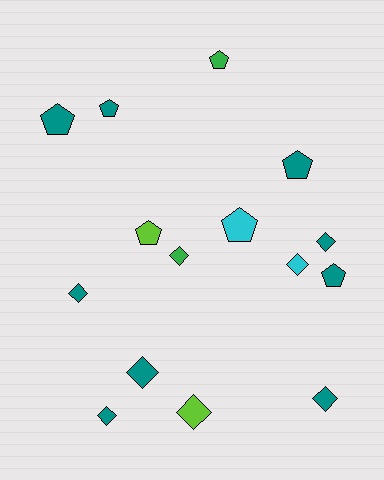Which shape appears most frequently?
Diamond, with 8 objects.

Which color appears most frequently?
Teal, with 9 objects.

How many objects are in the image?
There are 15 objects.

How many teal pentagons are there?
There are 4 teal pentagons.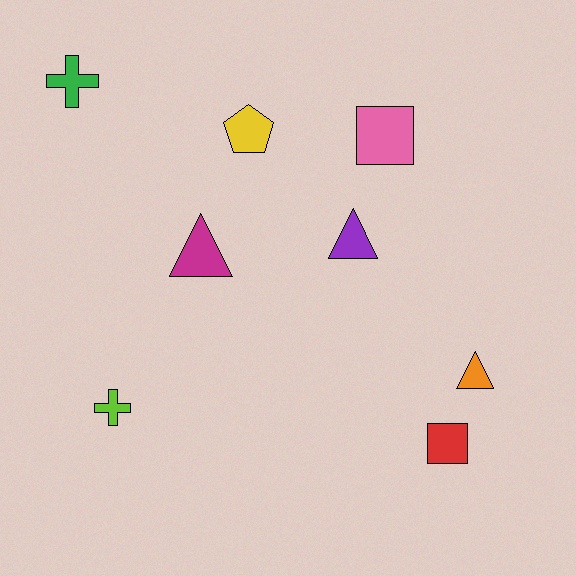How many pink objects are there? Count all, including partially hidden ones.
There is 1 pink object.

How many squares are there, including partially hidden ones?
There are 2 squares.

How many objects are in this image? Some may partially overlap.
There are 8 objects.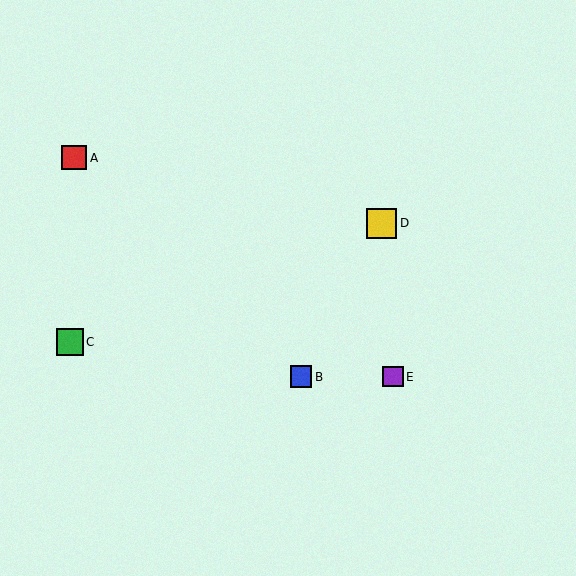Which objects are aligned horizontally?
Objects B, E are aligned horizontally.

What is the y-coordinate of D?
Object D is at y≈223.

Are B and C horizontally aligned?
No, B is at y≈377 and C is at y≈342.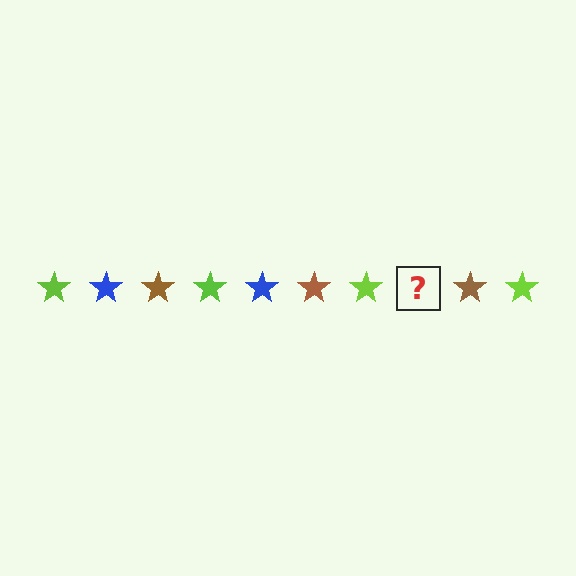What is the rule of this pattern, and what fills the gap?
The rule is that the pattern cycles through lime, blue, brown stars. The gap should be filled with a blue star.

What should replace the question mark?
The question mark should be replaced with a blue star.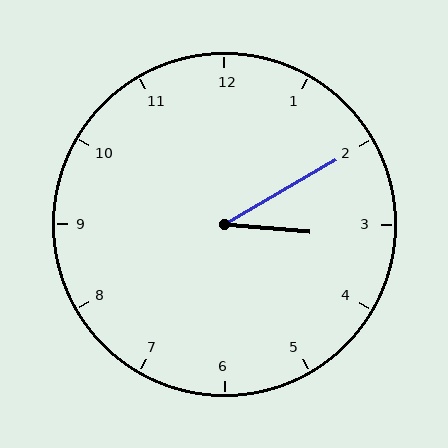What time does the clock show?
3:10.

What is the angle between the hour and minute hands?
Approximately 35 degrees.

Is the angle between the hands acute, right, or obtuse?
It is acute.